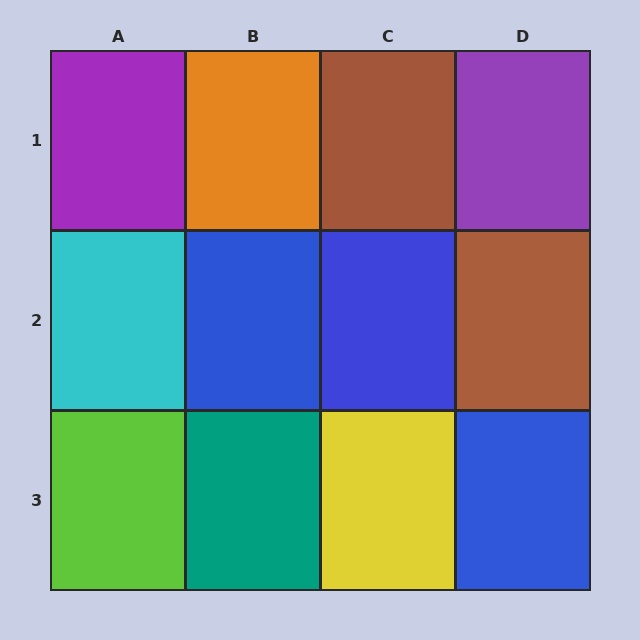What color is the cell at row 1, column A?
Purple.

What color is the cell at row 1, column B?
Orange.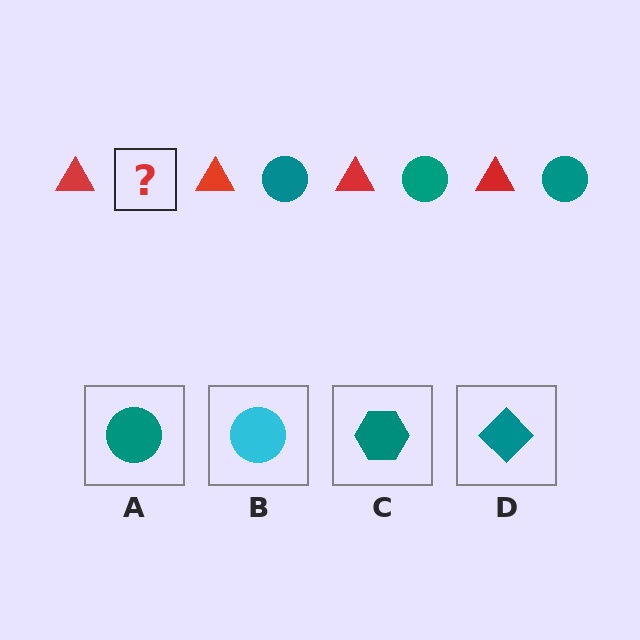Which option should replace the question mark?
Option A.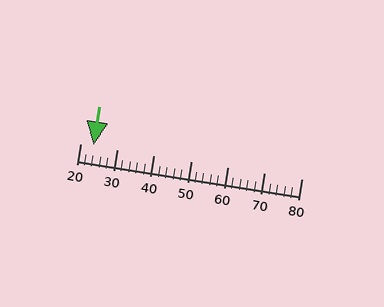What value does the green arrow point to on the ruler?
The green arrow points to approximately 24.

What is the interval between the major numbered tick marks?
The major tick marks are spaced 10 units apart.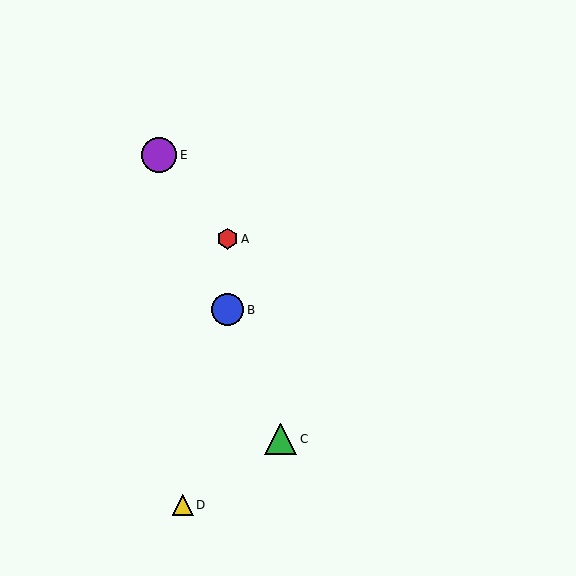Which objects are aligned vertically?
Objects A, B are aligned vertically.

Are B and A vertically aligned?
Yes, both are at x≈228.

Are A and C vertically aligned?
No, A is at x≈228 and C is at x≈281.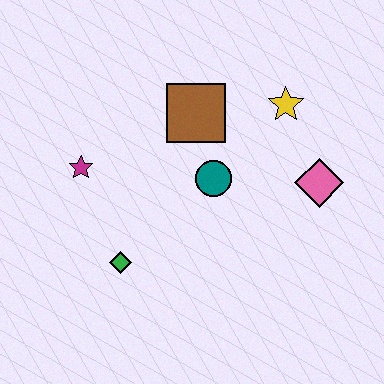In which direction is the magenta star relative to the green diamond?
The magenta star is above the green diamond.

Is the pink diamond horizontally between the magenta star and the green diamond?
No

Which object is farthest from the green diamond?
The yellow star is farthest from the green diamond.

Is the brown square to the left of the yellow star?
Yes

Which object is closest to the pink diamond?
The yellow star is closest to the pink diamond.